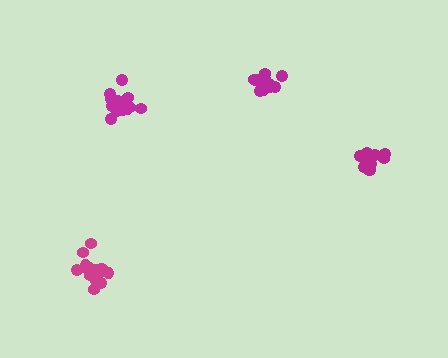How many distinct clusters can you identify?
There are 4 distinct clusters.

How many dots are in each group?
Group 1: 16 dots, Group 2: 16 dots, Group 3: 10 dots, Group 4: 11 dots (53 total).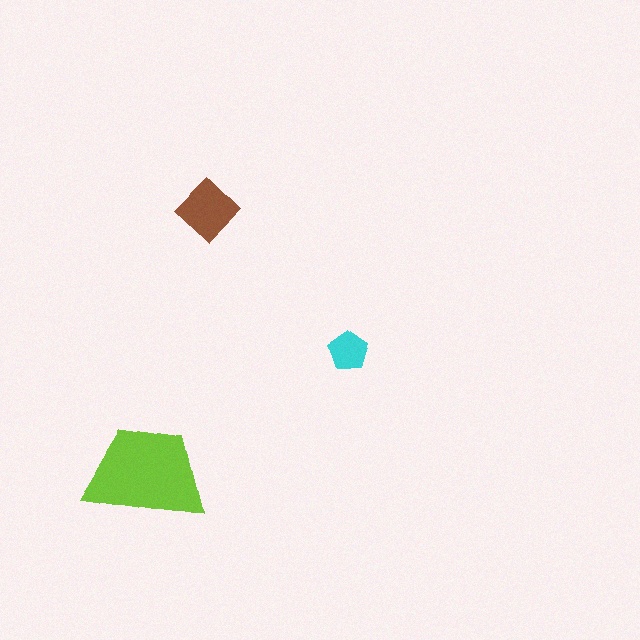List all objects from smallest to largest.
The cyan pentagon, the brown diamond, the lime trapezoid.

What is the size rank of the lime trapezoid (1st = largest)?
1st.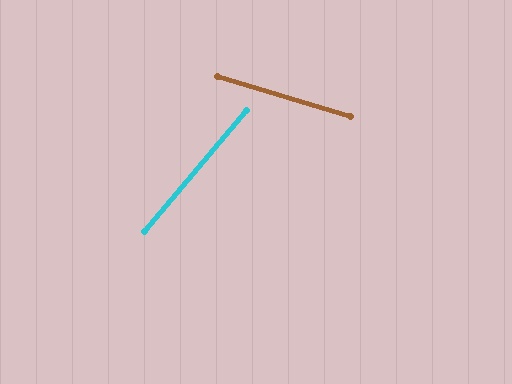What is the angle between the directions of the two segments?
Approximately 66 degrees.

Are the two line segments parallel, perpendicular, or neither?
Neither parallel nor perpendicular — they differ by about 66°.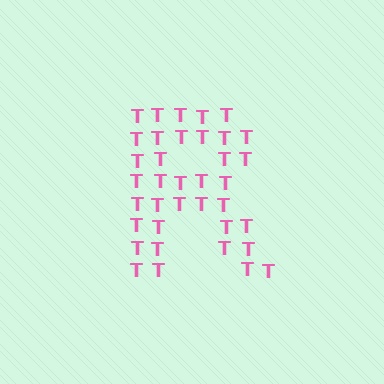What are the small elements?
The small elements are letter T's.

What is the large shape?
The large shape is the letter R.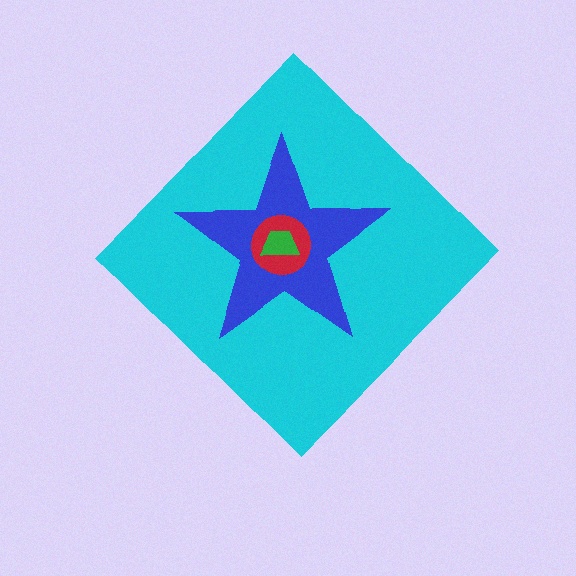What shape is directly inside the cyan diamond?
The blue star.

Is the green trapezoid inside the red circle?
Yes.